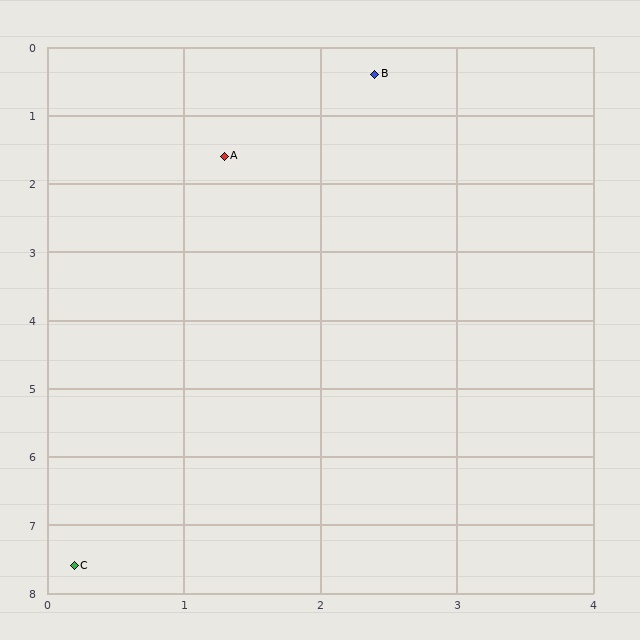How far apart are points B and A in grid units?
Points B and A are about 1.6 grid units apart.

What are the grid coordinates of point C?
Point C is at approximately (0.2, 7.6).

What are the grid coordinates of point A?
Point A is at approximately (1.3, 1.6).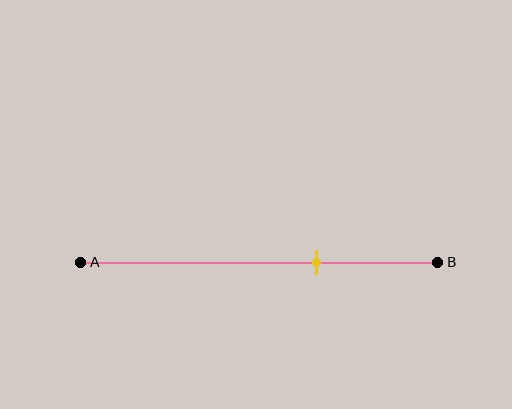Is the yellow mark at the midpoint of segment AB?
No, the mark is at about 65% from A, not at the 50% midpoint.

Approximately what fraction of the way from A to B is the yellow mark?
The yellow mark is approximately 65% of the way from A to B.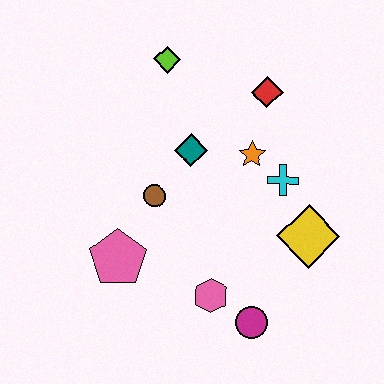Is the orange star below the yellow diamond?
No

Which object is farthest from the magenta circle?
The lime diamond is farthest from the magenta circle.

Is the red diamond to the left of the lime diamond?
No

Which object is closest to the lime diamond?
The teal diamond is closest to the lime diamond.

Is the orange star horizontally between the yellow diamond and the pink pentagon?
Yes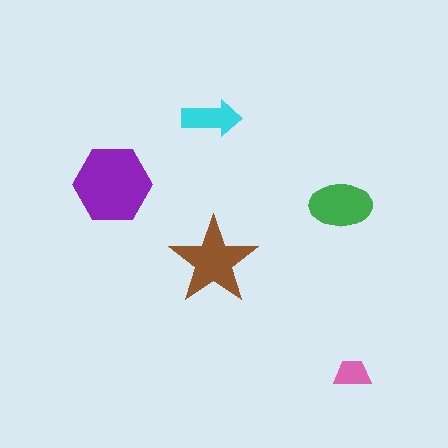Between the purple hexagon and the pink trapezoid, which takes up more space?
The purple hexagon.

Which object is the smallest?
The pink trapezoid.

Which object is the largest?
The purple hexagon.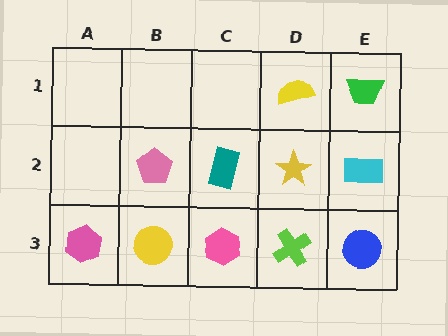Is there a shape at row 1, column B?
No, that cell is empty.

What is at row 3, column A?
A pink hexagon.